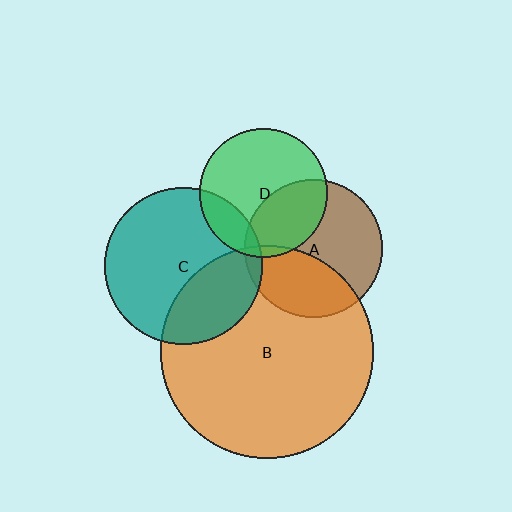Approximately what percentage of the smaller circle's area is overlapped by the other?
Approximately 5%.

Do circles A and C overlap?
Yes.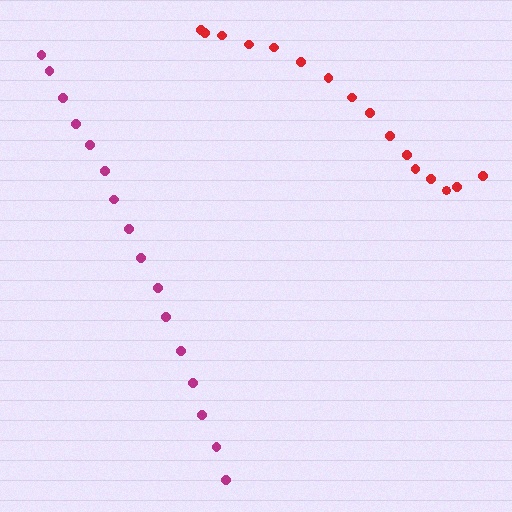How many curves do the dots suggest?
There are 2 distinct paths.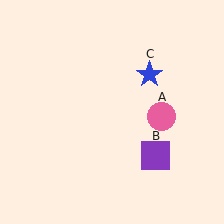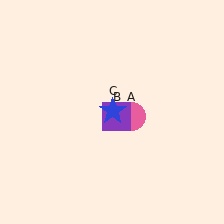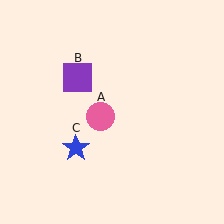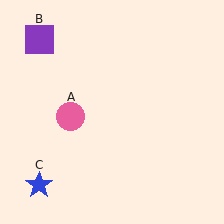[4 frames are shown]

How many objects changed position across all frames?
3 objects changed position: pink circle (object A), purple square (object B), blue star (object C).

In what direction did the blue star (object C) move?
The blue star (object C) moved down and to the left.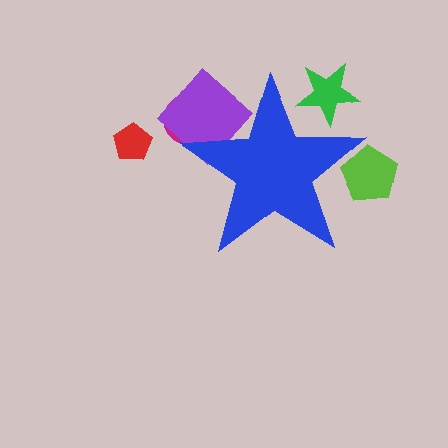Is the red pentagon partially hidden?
No, the red pentagon is fully visible.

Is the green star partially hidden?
Yes, the green star is partially hidden behind the blue star.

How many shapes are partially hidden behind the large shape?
4 shapes are partially hidden.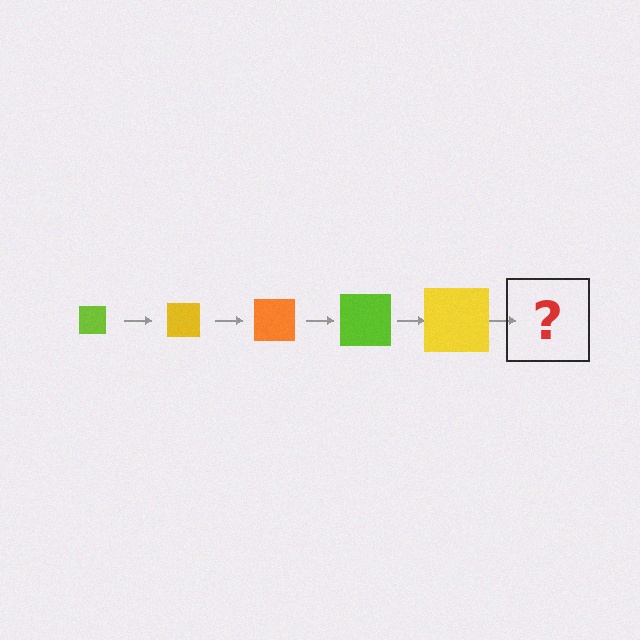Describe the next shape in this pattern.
It should be an orange square, larger than the previous one.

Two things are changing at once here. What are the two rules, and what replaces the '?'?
The two rules are that the square grows larger each step and the color cycles through lime, yellow, and orange. The '?' should be an orange square, larger than the previous one.